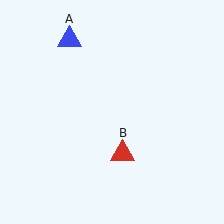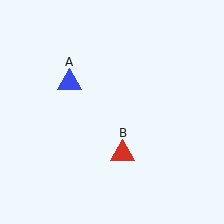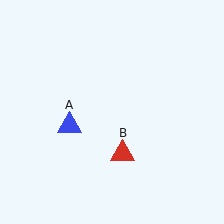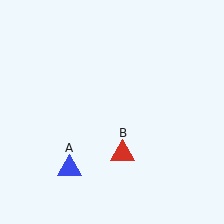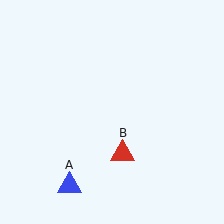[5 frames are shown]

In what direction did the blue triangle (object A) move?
The blue triangle (object A) moved down.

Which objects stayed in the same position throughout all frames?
Red triangle (object B) remained stationary.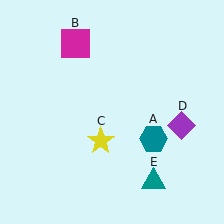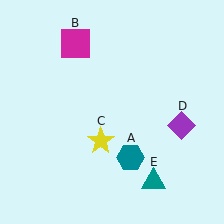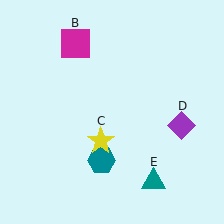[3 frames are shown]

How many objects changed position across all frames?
1 object changed position: teal hexagon (object A).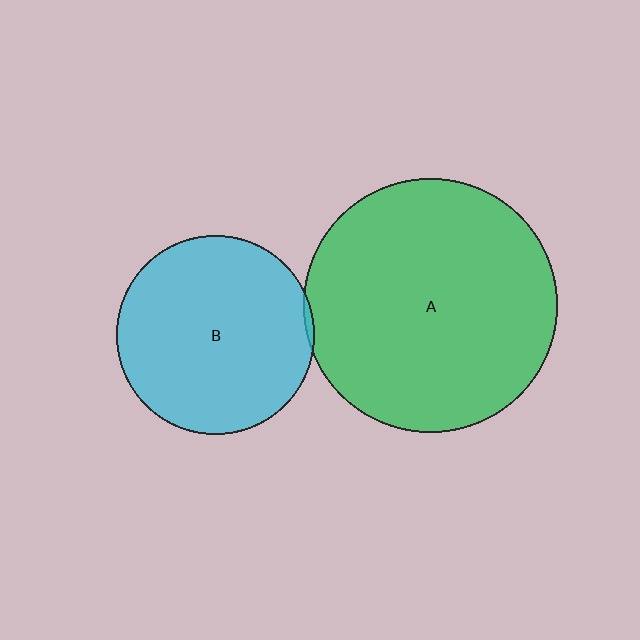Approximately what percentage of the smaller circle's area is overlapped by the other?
Approximately 5%.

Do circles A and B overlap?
Yes.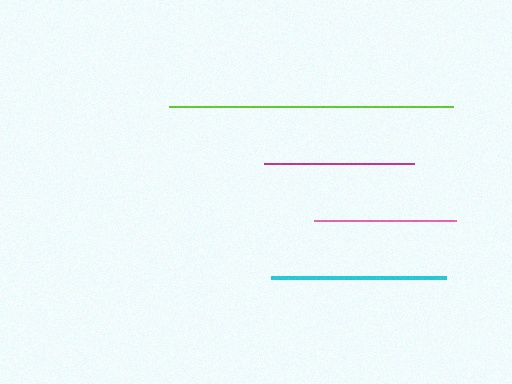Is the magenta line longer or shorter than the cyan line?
The cyan line is longer than the magenta line.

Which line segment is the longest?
The lime line is the longest at approximately 284 pixels.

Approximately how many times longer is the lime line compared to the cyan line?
The lime line is approximately 1.6 times the length of the cyan line.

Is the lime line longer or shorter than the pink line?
The lime line is longer than the pink line.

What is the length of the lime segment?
The lime segment is approximately 284 pixels long.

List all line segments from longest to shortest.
From longest to shortest: lime, cyan, magenta, pink.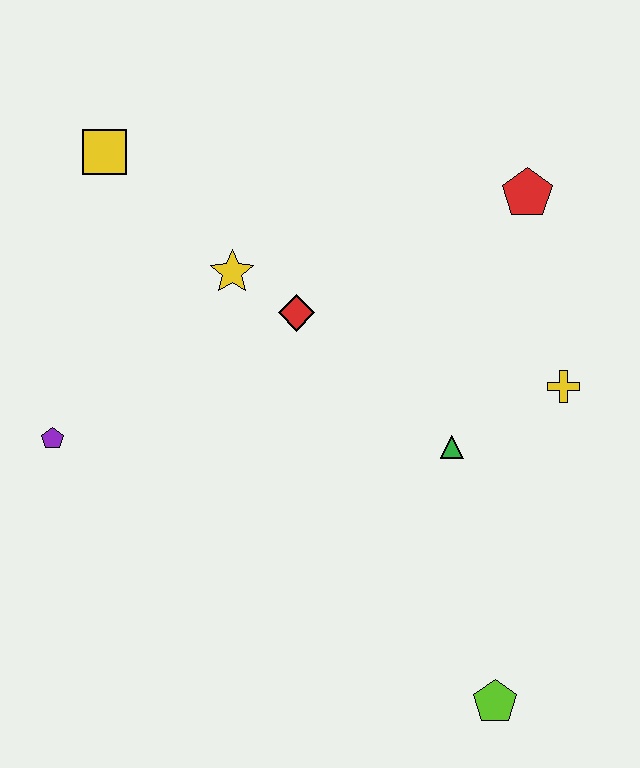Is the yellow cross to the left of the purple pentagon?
No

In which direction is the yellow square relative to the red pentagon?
The yellow square is to the left of the red pentagon.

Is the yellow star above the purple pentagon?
Yes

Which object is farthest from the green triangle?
The yellow square is farthest from the green triangle.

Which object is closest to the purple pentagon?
The yellow star is closest to the purple pentagon.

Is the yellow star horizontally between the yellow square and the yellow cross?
Yes